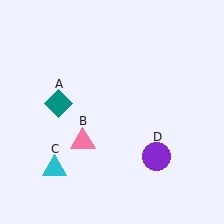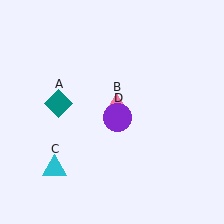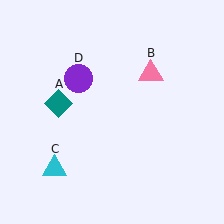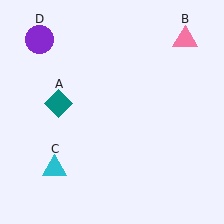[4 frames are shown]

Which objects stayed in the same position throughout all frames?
Teal diamond (object A) and cyan triangle (object C) remained stationary.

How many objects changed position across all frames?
2 objects changed position: pink triangle (object B), purple circle (object D).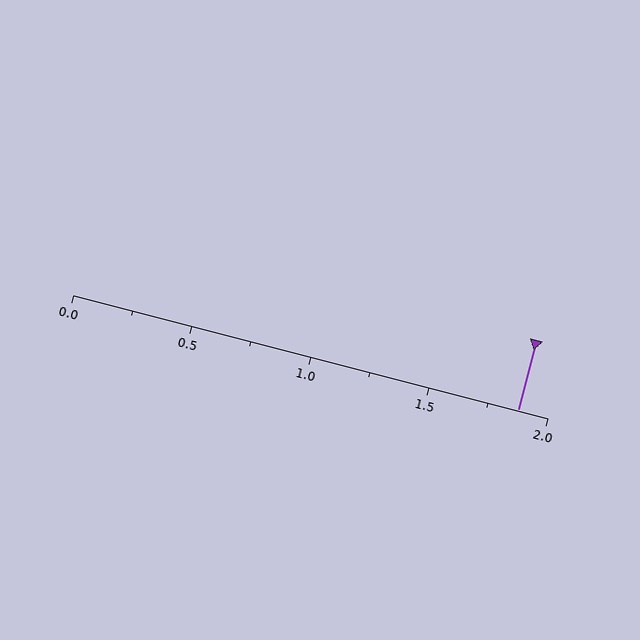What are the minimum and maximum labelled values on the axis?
The axis runs from 0.0 to 2.0.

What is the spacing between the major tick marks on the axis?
The major ticks are spaced 0.5 apart.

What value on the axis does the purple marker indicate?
The marker indicates approximately 1.88.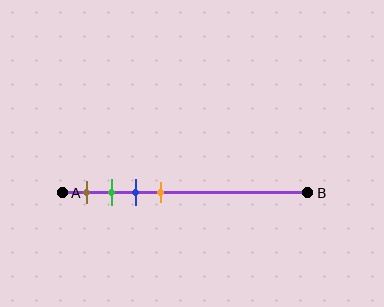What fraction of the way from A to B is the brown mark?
The brown mark is approximately 10% (0.1) of the way from A to B.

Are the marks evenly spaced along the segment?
Yes, the marks are approximately evenly spaced.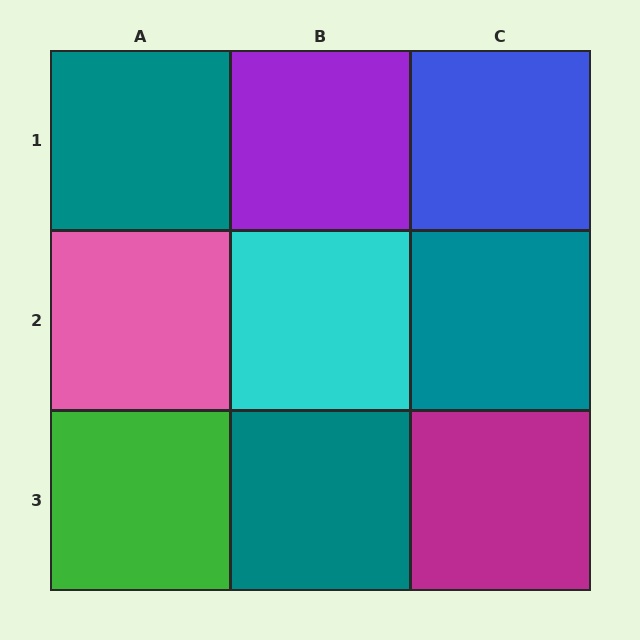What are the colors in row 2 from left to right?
Pink, cyan, teal.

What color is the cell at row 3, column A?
Green.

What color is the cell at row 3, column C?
Magenta.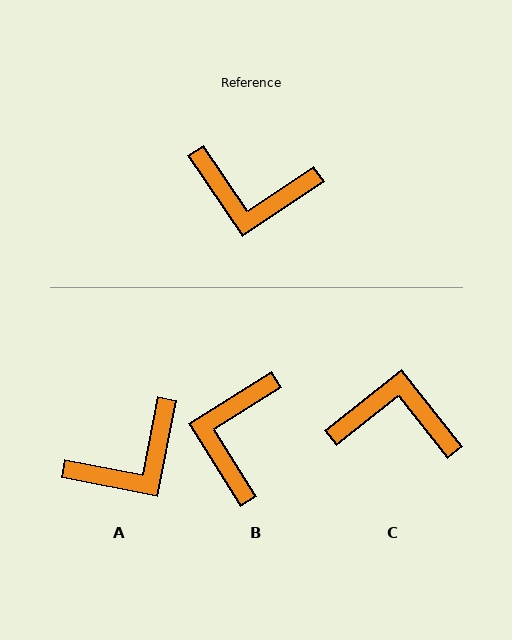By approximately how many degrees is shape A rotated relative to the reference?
Approximately 45 degrees counter-clockwise.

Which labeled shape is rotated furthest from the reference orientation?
C, about 176 degrees away.